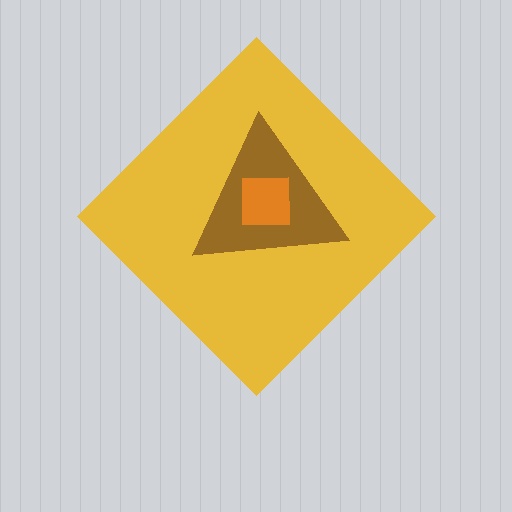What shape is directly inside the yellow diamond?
The brown triangle.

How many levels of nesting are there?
3.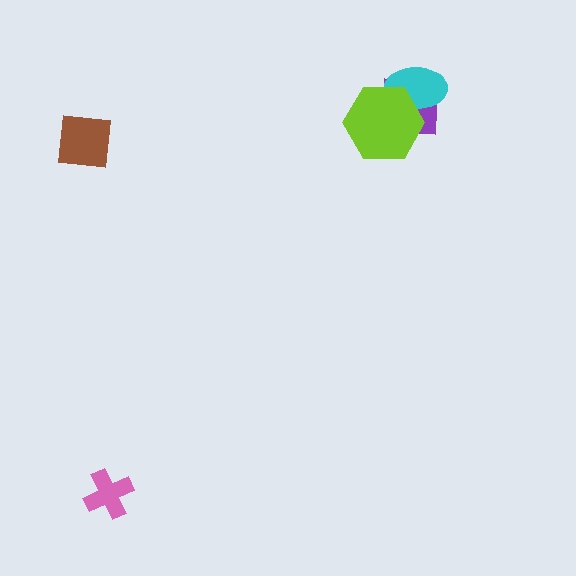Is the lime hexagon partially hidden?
No, no other shape covers it.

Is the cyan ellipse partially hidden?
Yes, it is partially covered by another shape.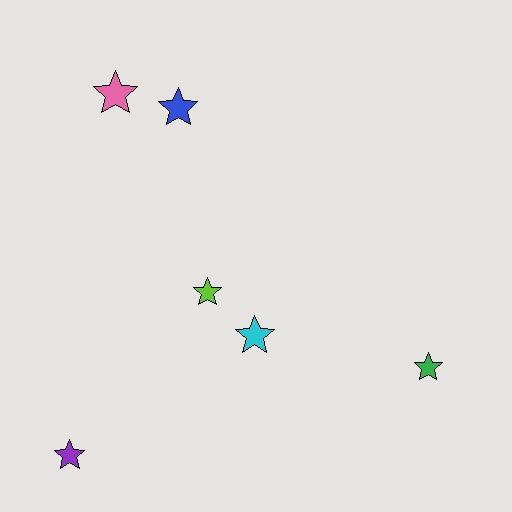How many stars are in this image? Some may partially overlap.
There are 6 stars.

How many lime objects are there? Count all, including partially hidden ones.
There is 1 lime object.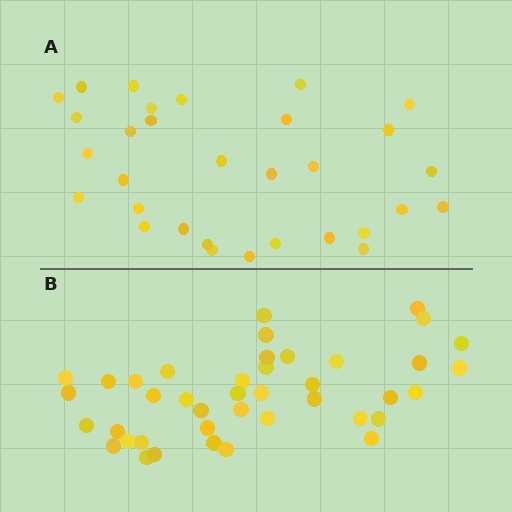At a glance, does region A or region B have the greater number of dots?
Region B (the bottom region) has more dots.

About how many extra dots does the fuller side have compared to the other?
Region B has roughly 10 or so more dots than region A.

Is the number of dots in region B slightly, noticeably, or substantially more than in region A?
Region B has noticeably more, but not dramatically so. The ratio is roughly 1.3 to 1.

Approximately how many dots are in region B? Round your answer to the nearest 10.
About 40 dots. (The exact count is 41, which rounds to 40.)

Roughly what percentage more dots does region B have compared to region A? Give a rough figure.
About 30% more.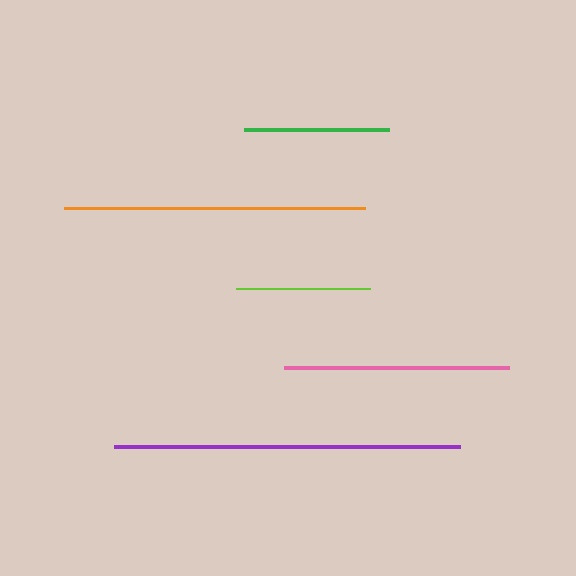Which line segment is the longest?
The purple line is the longest at approximately 346 pixels.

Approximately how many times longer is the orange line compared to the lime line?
The orange line is approximately 2.2 times the length of the lime line.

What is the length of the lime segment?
The lime segment is approximately 134 pixels long.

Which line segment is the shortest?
The lime line is the shortest at approximately 134 pixels.